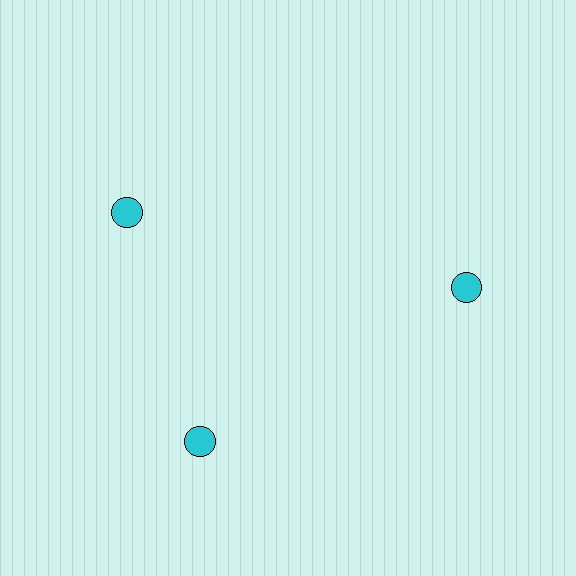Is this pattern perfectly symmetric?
No. The 3 cyan circles are arranged in a ring, but one element near the 11 o'clock position is rotated out of alignment along the ring, breaking the 3-fold rotational symmetry.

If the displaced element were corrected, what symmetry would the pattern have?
It would have 3-fold rotational symmetry — the pattern would map onto itself every 120 degrees.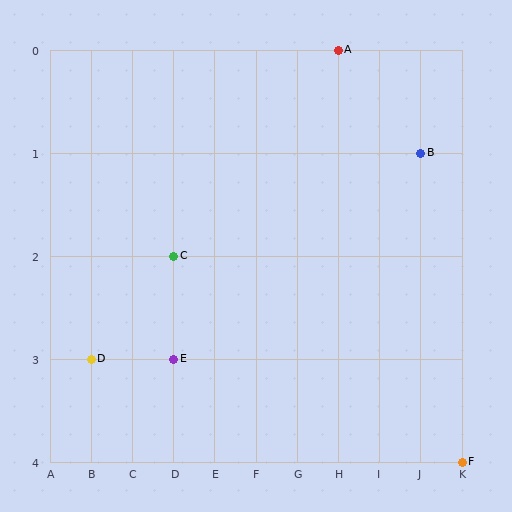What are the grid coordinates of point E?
Point E is at grid coordinates (D, 3).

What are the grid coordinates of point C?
Point C is at grid coordinates (D, 2).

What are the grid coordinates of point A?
Point A is at grid coordinates (H, 0).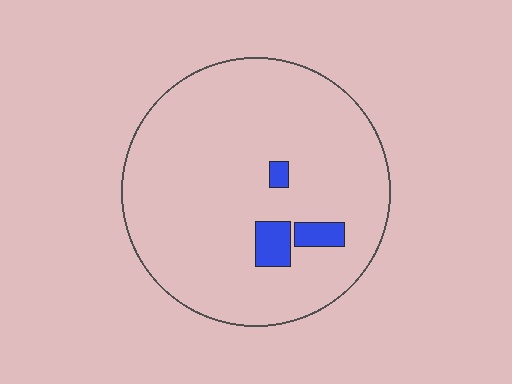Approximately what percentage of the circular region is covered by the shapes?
Approximately 5%.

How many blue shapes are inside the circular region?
3.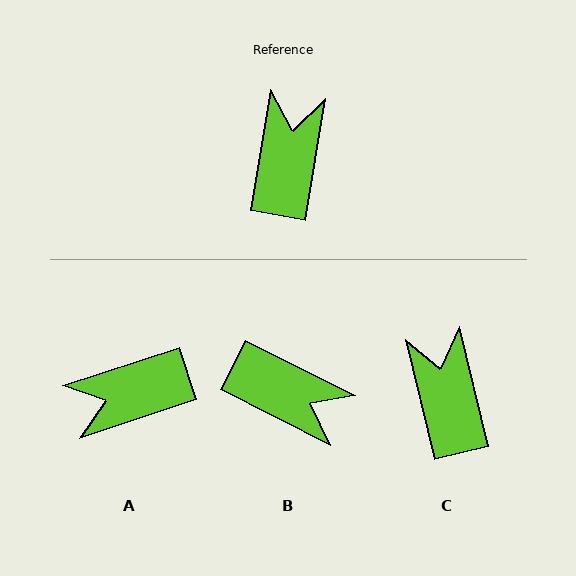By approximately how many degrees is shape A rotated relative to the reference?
Approximately 118 degrees counter-clockwise.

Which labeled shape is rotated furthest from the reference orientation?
A, about 118 degrees away.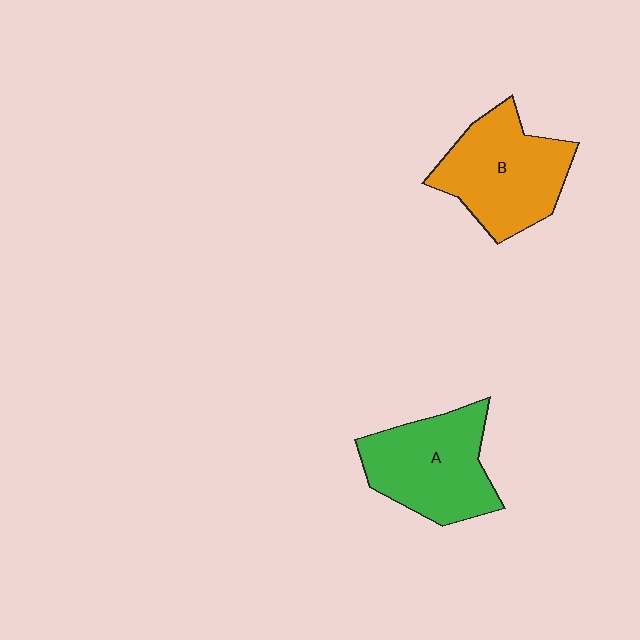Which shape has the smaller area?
Shape A (green).